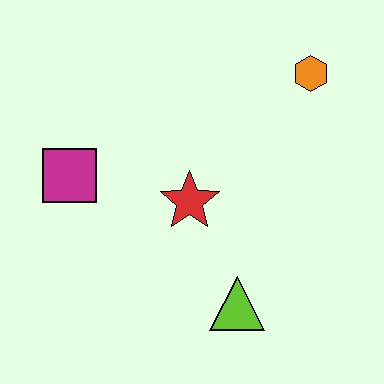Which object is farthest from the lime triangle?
The orange hexagon is farthest from the lime triangle.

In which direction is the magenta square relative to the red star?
The magenta square is to the left of the red star.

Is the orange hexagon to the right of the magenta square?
Yes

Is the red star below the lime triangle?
No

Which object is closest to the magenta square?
The red star is closest to the magenta square.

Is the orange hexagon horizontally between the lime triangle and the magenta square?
No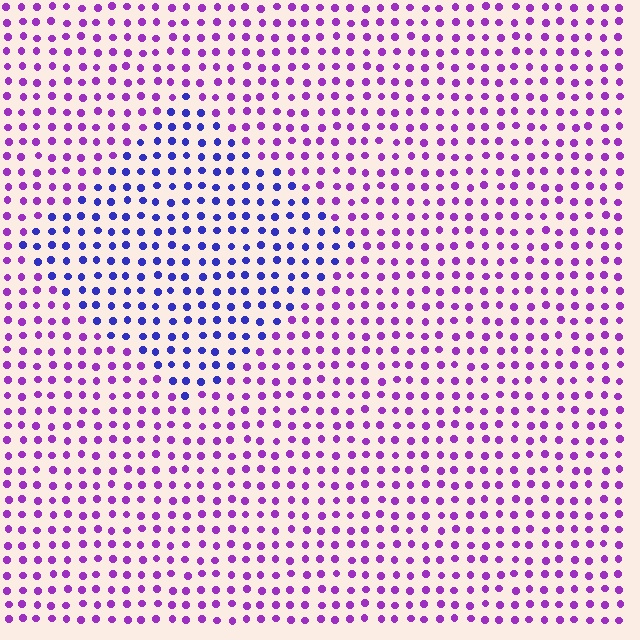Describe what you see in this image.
The image is filled with small purple elements in a uniform arrangement. A diamond-shaped region is visible where the elements are tinted to a slightly different hue, forming a subtle color boundary.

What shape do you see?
I see a diamond.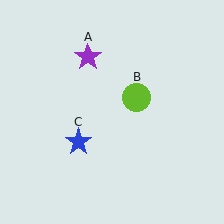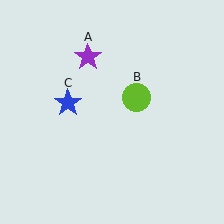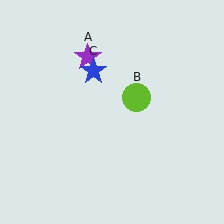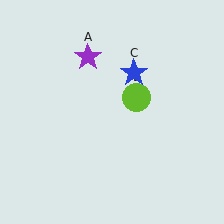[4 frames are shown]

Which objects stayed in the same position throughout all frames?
Purple star (object A) and lime circle (object B) remained stationary.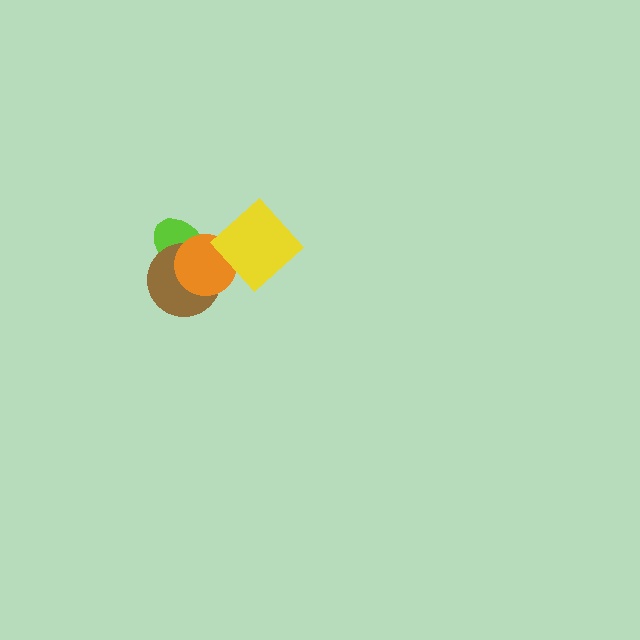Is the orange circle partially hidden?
Yes, it is partially covered by another shape.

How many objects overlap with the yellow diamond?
1 object overlaps with the yellow diamond.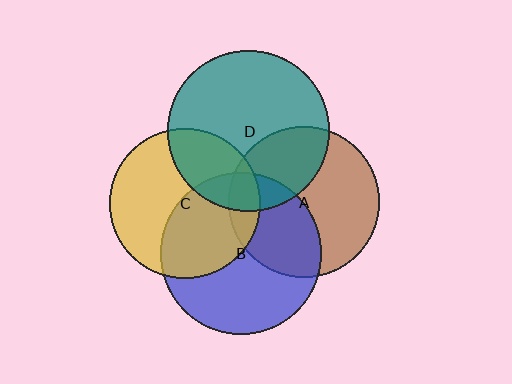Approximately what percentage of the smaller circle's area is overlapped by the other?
Approximately 15%.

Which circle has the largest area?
Circle D (teal).